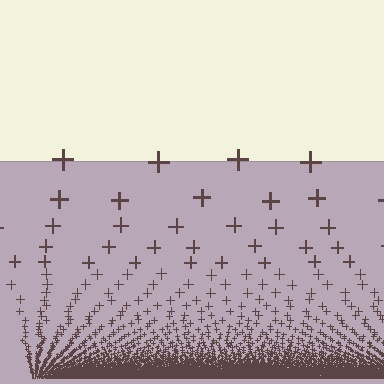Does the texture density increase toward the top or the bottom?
Density increases toward the bottom.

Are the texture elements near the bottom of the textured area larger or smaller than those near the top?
Smaller. The gradient is inverted — elements near the bottom are smaller and denser.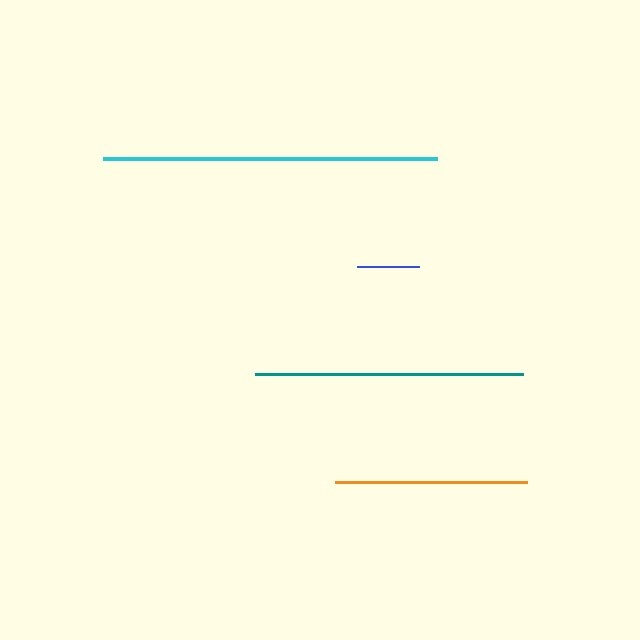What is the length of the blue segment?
The blue segment is approximately 61 pixels long.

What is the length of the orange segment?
The orange segment is approximately 192 pixels long.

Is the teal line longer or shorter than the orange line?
The teal line is longer than the orange line.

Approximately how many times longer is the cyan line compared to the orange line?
The cyan line is approximately 1.7 times the length of the orange line.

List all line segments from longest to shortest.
From longest to shortest: cyan, teal, orange, blue.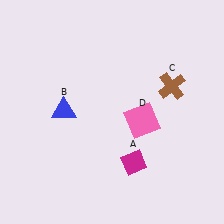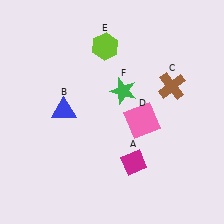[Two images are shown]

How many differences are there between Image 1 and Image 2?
There are 2 differences between the two images.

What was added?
A lime hexagon (E), a green star (F) were added in Image 2.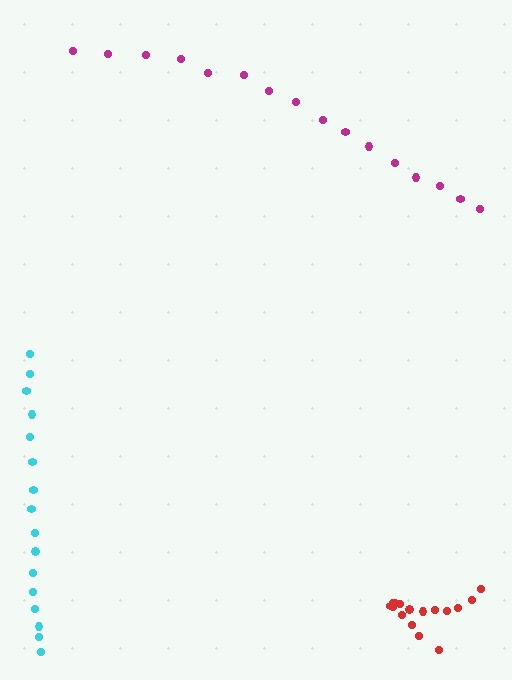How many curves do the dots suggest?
There are 3 distinct paths.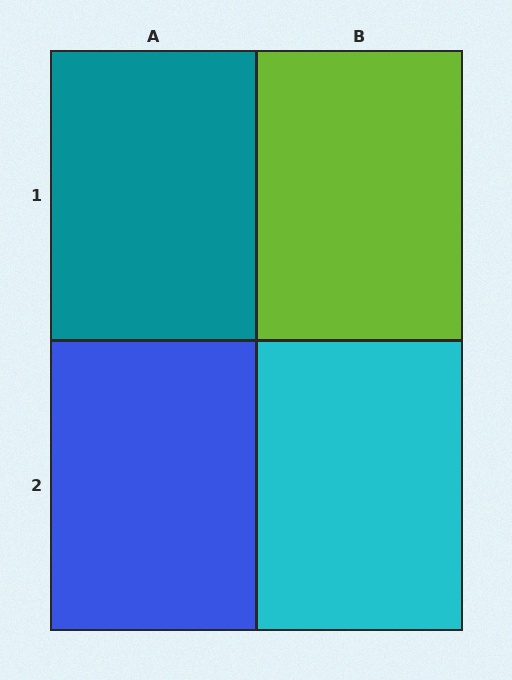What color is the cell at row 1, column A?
Teal.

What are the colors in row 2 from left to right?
Blue, cyan.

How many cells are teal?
1 cell is teal.